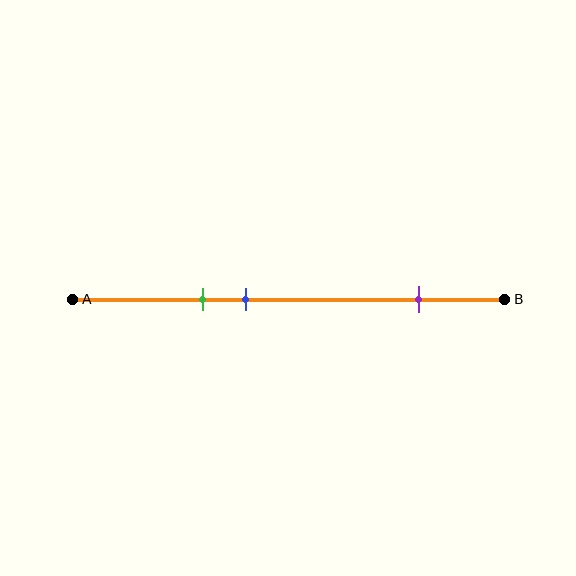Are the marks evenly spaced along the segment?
No, the marks are not evenly spaced.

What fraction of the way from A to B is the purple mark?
The purple mark is approximately 80% (0.8) of the way from A to B.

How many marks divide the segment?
There are 3 marks dividing the segment.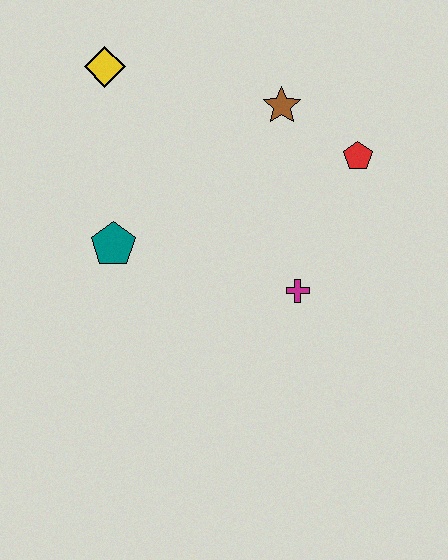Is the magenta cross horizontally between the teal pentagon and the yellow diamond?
No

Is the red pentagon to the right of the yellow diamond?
Yes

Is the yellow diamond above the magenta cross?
Yes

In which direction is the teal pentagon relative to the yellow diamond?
The teal pentagon is below the yellow diamond.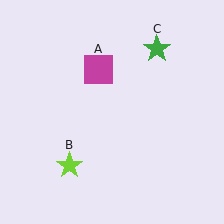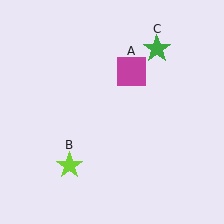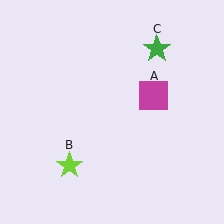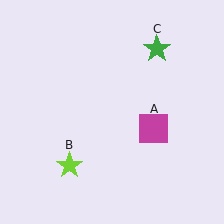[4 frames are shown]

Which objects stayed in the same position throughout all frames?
Lime star (object B) and green star (object C) remained stationary.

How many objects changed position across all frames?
1 object changed position: magenta square (object A).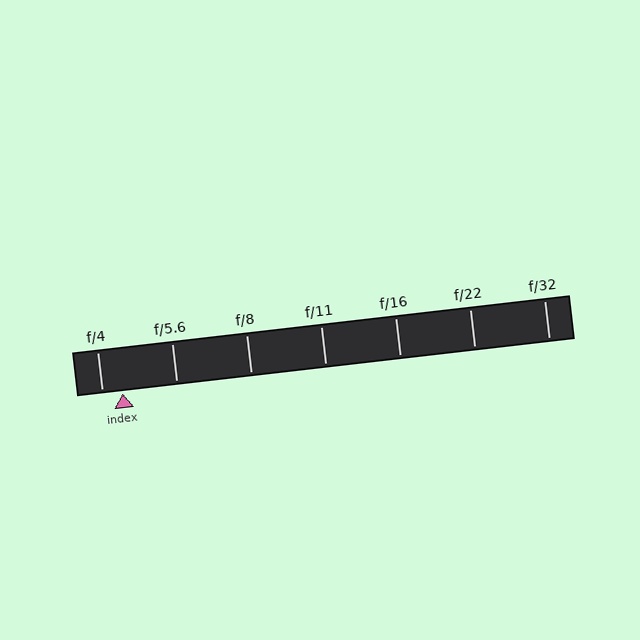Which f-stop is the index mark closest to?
The index mark is closest to f/4.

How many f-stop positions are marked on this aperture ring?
There are 7 f-stop positions marked.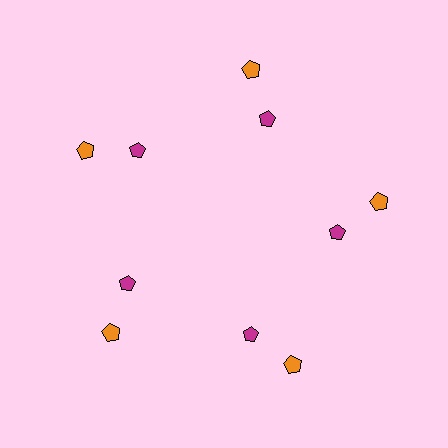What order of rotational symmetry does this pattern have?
This pattern has 5-fold rotational symmetry.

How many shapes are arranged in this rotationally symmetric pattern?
There are 10 shapes, arranged in 5 groups of 2.